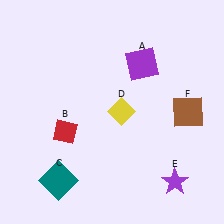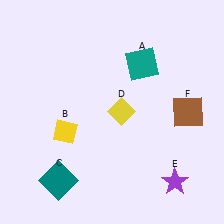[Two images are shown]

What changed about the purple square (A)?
In Image 1, A is purple. In Image 2, it changed to teal.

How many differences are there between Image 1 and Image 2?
There are 2 differences between the two images.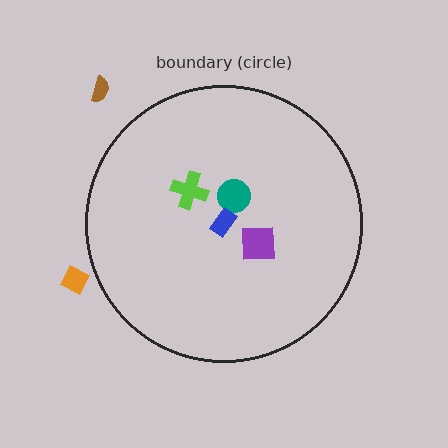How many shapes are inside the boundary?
4 inside, 2 outside.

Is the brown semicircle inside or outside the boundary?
Outside.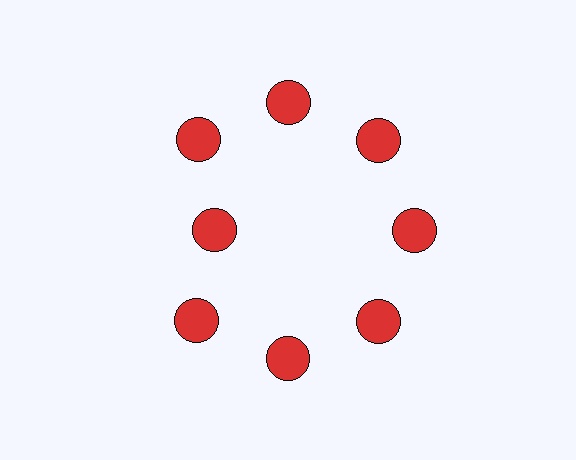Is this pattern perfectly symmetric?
No. The 8 red circles are arranged in a ring, but one element near the 9 o'clock position is pulled inward toward the center, breaking the 8-fold rotational symmetry.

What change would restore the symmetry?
The symmetry would be restored by moving it outward, back onto the ring so that all 8 circles sit at equal angles and equal distance from the center.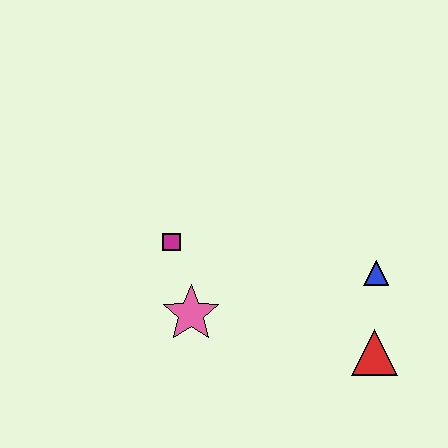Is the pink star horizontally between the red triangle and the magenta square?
Yes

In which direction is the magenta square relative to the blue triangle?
The magenta square is to the left of the blue triangle.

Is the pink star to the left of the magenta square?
No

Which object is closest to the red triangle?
The blue triangle is closest to the red triangle.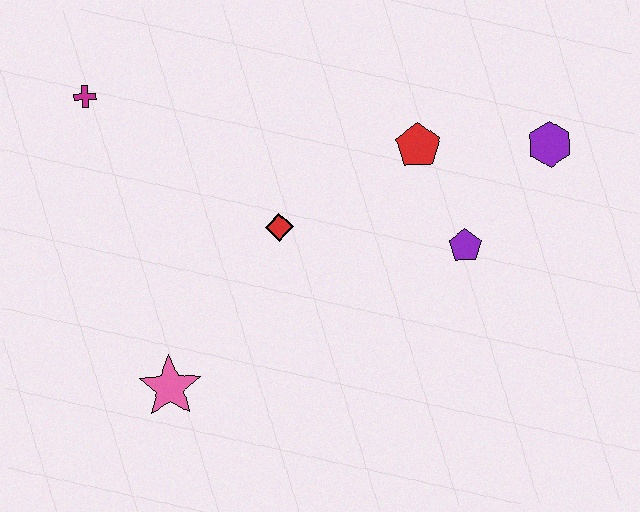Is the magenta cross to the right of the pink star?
No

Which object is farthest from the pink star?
The purple hexagon is farthest from the pink star.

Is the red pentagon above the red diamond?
Yes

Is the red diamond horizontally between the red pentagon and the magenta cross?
Yes